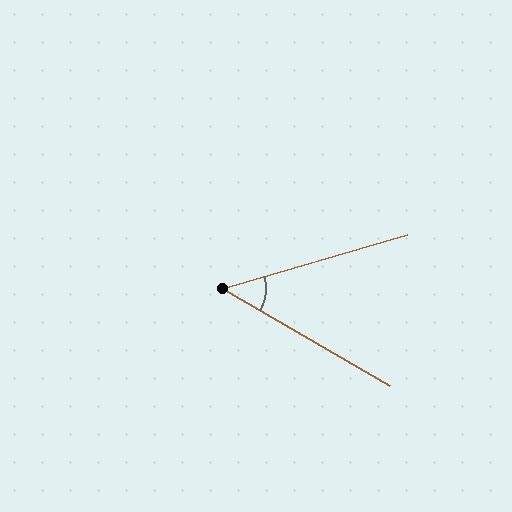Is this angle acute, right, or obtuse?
It is acute.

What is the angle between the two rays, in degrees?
Approximately 46 degrees.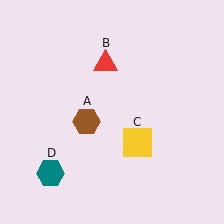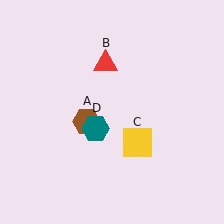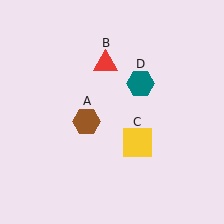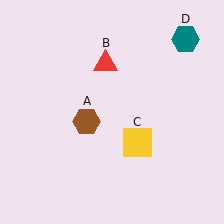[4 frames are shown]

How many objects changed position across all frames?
1 object changed position: teal hexagon (object D).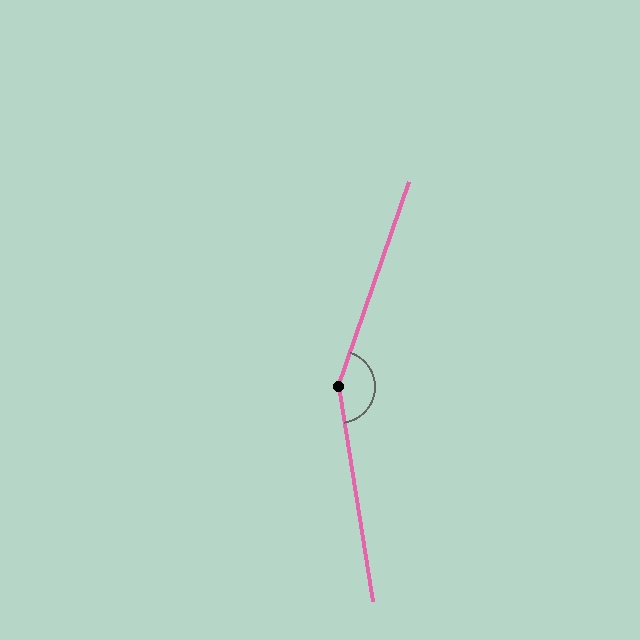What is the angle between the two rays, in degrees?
Approximately 152 degrees.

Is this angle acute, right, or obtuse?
It is obtuse.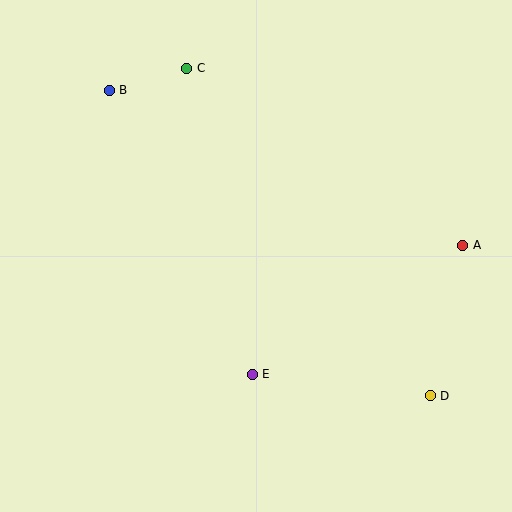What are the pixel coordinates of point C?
Point C is at (187, 68).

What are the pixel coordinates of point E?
Point E is at (252, 374).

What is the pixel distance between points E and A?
The distance between E and A is 247 pixels.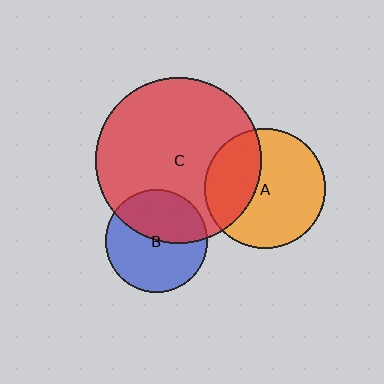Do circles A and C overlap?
Yes.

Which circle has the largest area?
Circle C (red).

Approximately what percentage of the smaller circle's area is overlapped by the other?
Approximately 35%.